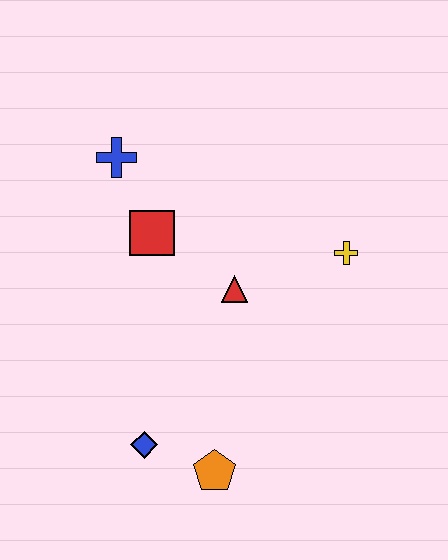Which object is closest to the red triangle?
The red square is closest to the red triangle.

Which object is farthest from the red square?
The orange pentagon is farthest from the red square.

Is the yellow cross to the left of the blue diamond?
No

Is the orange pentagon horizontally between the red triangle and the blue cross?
Yes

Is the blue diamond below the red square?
Yes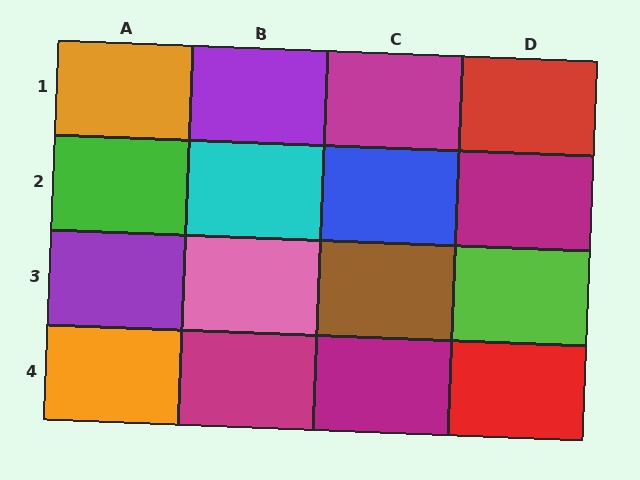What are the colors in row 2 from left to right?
Green, cyan, blue, magenta.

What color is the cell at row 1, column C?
Magenta.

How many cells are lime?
1 cell is lime.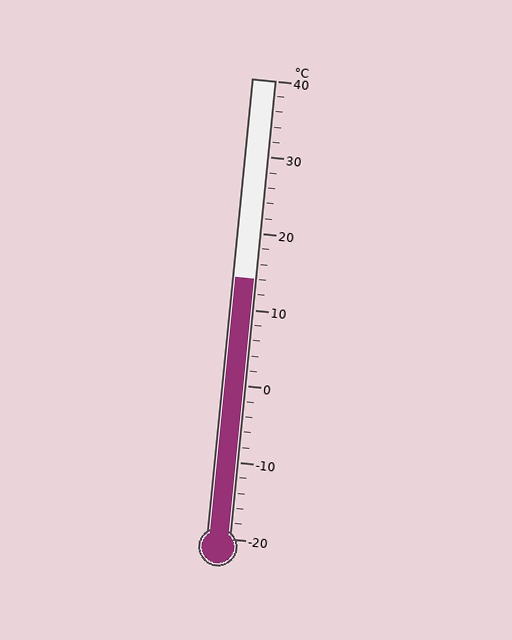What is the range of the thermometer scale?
The thermometer scale ranges from -20°C to 40°C.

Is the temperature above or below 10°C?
The temperature is above 10°C.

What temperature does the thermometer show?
The thermometer shows approximately 14°C.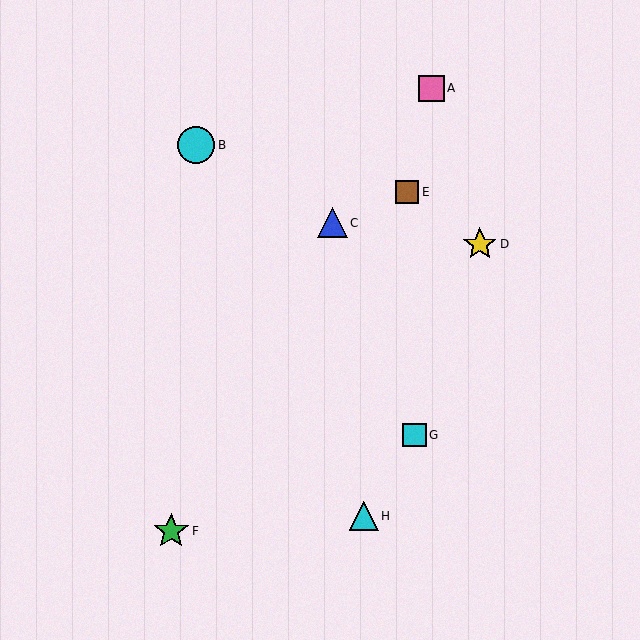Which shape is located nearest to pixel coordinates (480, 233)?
The yellow star (labeled D) at (480, 244) is nearest to that location.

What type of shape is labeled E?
Shape E is a brown square.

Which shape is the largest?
The cyan circle (labeled B) is the largest.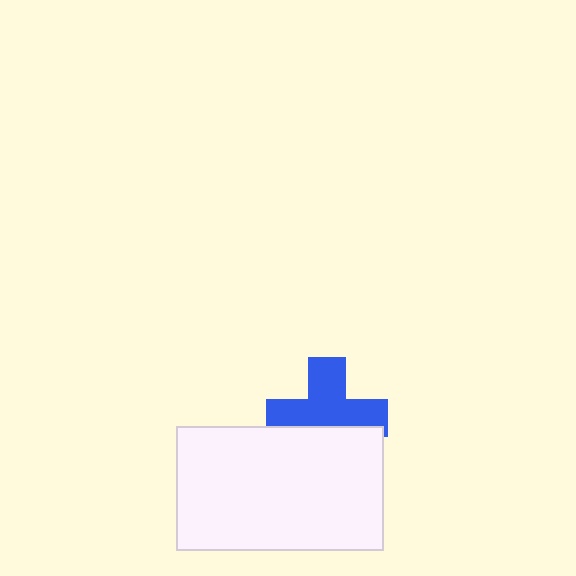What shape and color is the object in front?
The object in front is a white rectangle.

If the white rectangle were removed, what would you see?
You would see the complete blue cross.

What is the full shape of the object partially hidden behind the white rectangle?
The partially hidden object is a blue cross.